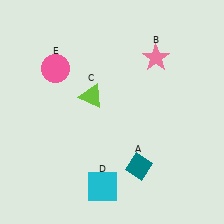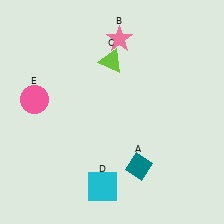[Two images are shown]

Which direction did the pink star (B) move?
The pink star (B) moved left.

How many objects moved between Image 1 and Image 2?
3 objects moved between the two images.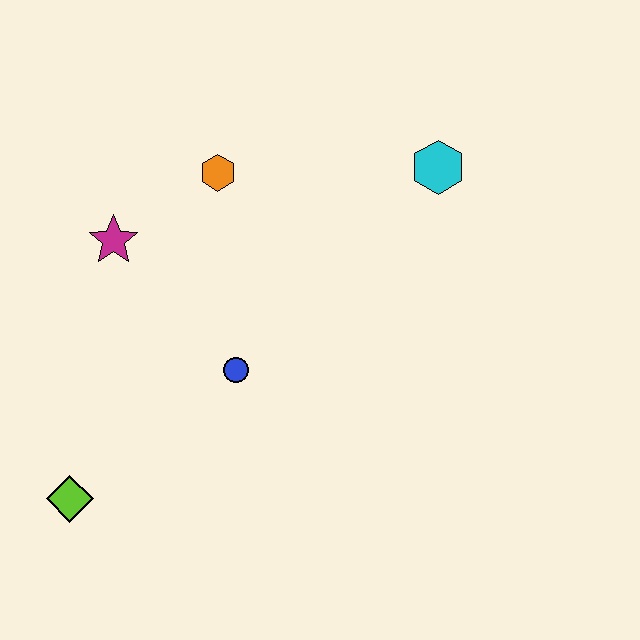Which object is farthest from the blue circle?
The cyan hexagon is farthest from the blue circle.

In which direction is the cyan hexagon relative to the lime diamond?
The cyan hexagon is to the right of the lime diamond.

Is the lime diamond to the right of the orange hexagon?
No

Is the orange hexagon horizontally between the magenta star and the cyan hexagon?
Yes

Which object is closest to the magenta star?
The orange hexagon is closest to the magenta star.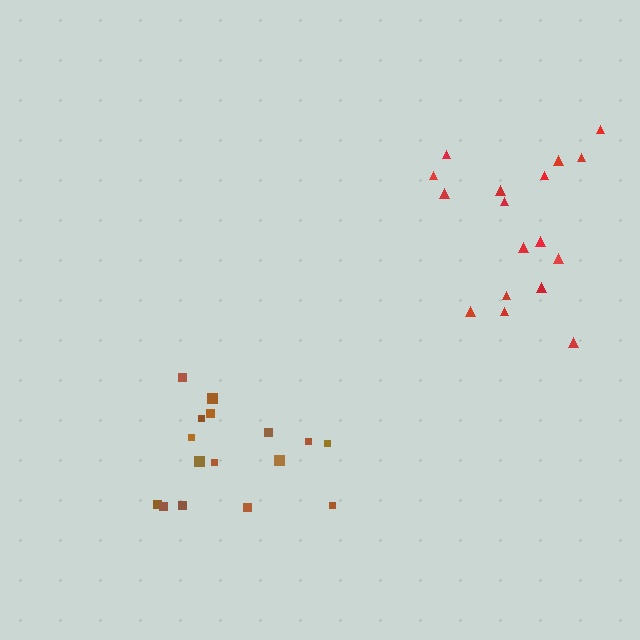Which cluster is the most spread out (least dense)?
Red.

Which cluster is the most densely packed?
Brown.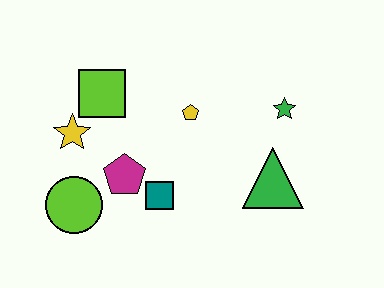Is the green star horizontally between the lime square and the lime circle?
No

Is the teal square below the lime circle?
No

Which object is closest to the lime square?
The yellow star is closest to the lime square.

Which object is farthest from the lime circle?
The green star is farthest from the lime circle.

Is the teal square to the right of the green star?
No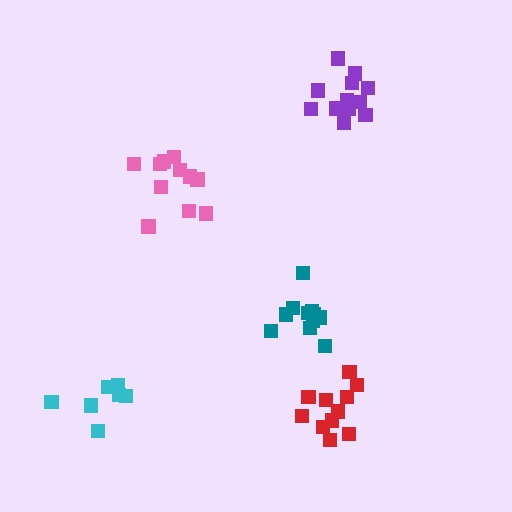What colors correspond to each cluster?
The clusters are colored: teal, red, purple, pink, cyan.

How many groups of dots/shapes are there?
There are 5 groups.